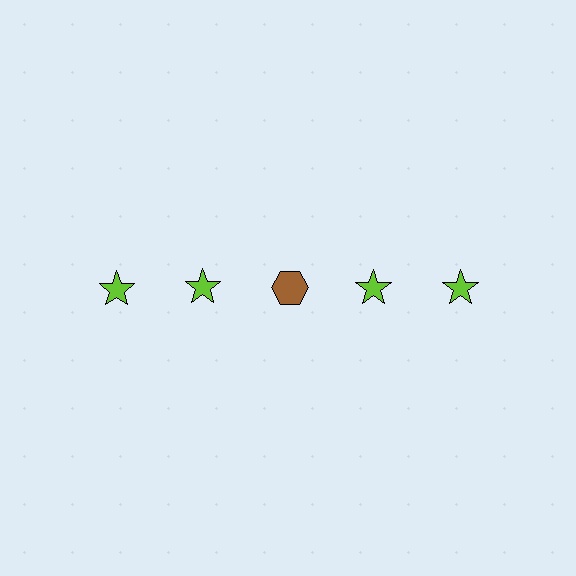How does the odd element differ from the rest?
It differs in both color (brown instead of lime) and shape (hexagon instead of star).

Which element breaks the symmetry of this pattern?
The brown hexagon in the top row, center column breaks the symmetry. All other shapes are lime stars.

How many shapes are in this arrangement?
There are 5 shapes arranged in a grid pattern.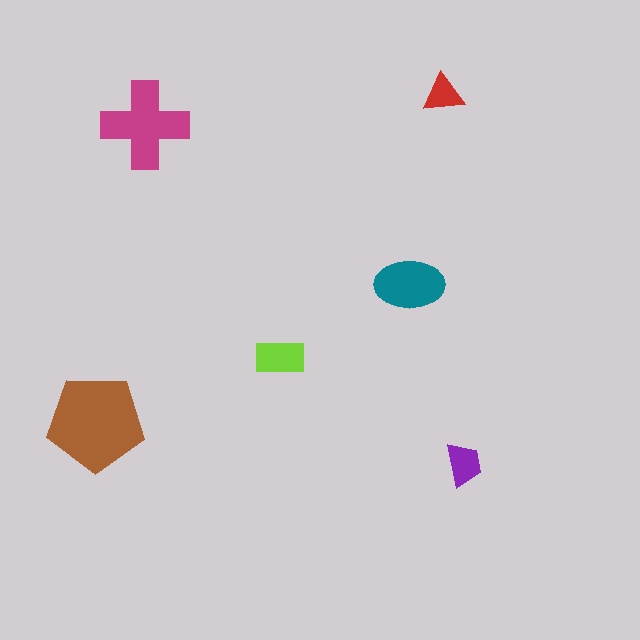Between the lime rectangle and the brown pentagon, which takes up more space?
The brown pentagon.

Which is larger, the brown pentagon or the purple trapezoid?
The brown pentagon.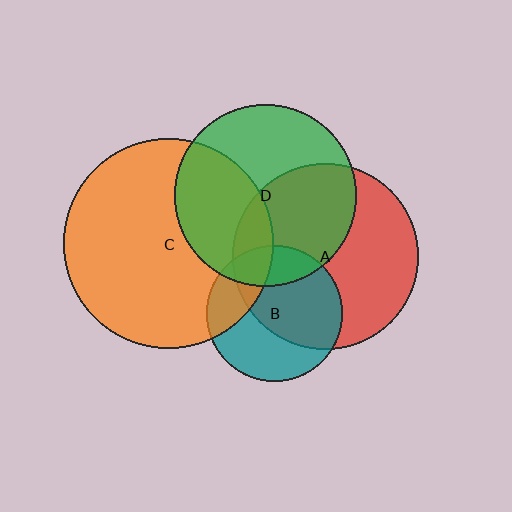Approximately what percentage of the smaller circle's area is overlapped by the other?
Approximately 25%.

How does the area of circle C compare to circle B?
Approximately 2.4 times.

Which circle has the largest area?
Circle C (orange).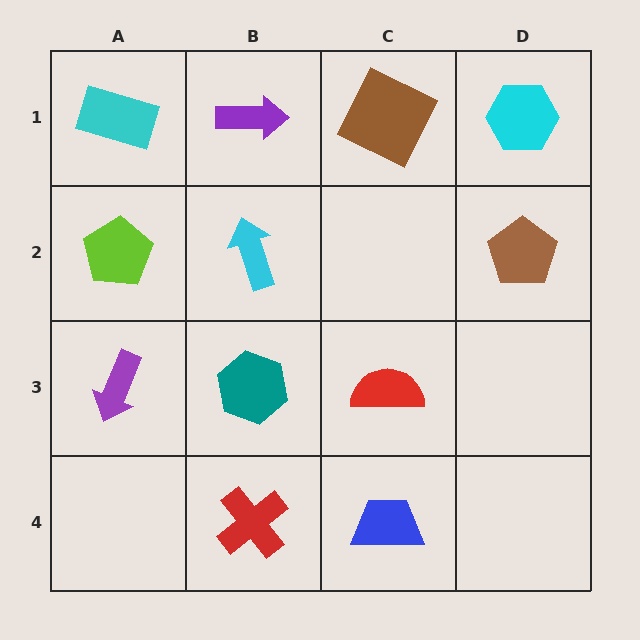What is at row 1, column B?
A purple arrow.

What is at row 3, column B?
A teal hexagon.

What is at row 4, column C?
A blue trapezoid.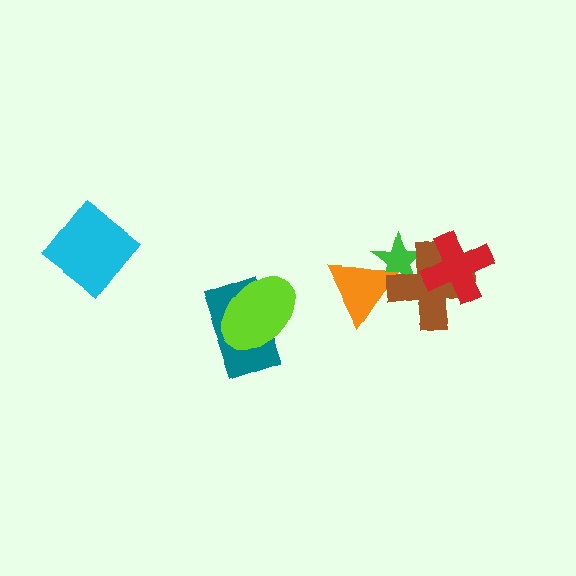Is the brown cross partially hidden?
Yes, it is partially covered by another shape.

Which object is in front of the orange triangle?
The brown cross is in front of the orange triangle.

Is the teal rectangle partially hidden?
Yes, it is partially covered by another shape.